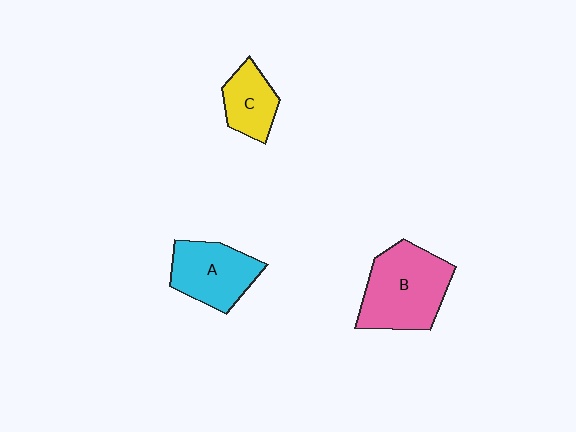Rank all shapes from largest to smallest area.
From largest to smallest: B (pink), A (cyan), C (yellow).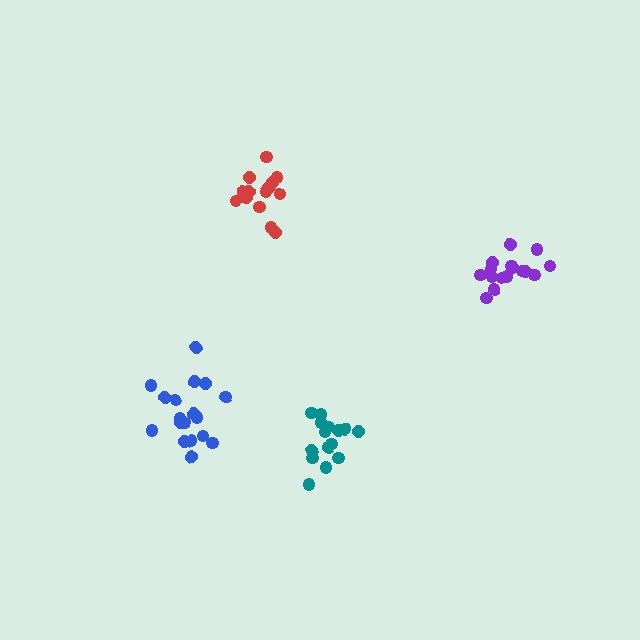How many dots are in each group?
Group 1: 16 dots, Group 2: 15 dots, Group 3: 18 dots, Group 4: 15 dots (64 total).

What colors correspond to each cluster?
The clusters are colored: purple, red, blue, teal.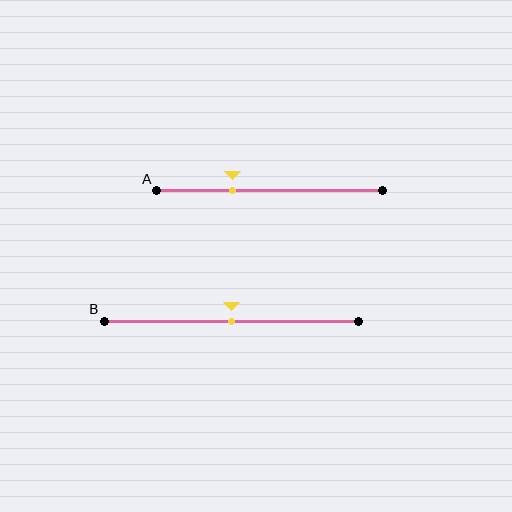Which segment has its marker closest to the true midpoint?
Segment B has its marker closest to the true midpoint.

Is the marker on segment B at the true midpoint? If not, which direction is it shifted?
Yes, the marker on segment B is at the true midpoint.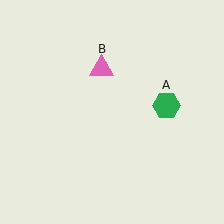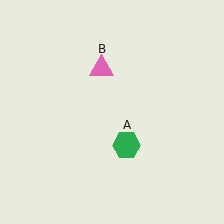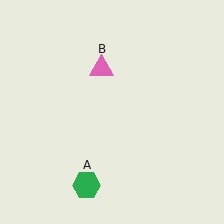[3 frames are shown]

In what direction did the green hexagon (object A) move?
The green hexagon (object A) moved down and to the left.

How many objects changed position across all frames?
1 object changed position: green hexagon (object A).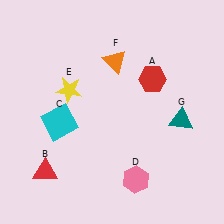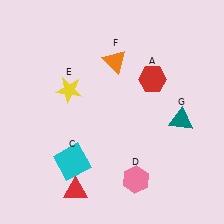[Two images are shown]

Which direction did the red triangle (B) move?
The red triangle (B) moved right.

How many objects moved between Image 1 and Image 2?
2 objects moved between the two images.